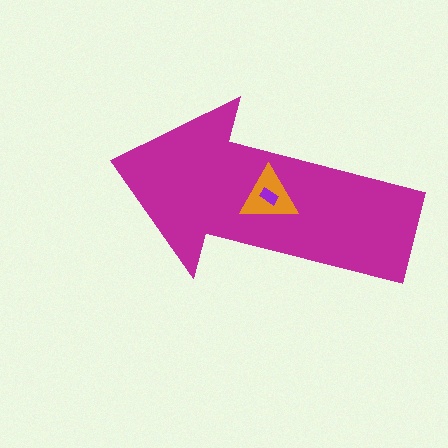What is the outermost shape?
The magenta arrow.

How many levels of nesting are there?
3.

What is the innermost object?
The purple rectangle.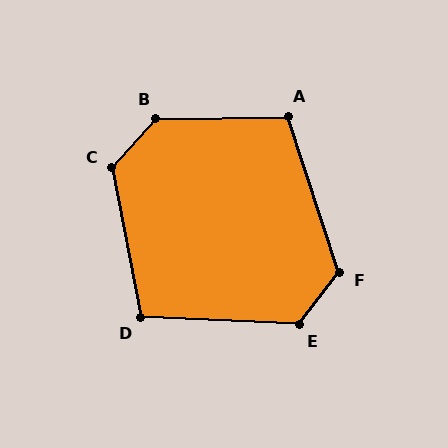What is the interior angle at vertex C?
Approximately 127 degrees (obtuse).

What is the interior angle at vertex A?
Approximately 107 degrees (obtuse).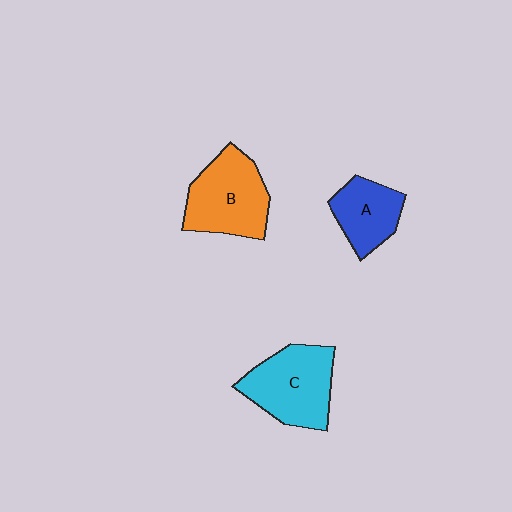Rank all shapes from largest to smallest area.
From largest to smallest: C (cyan), B (orange), A (blue).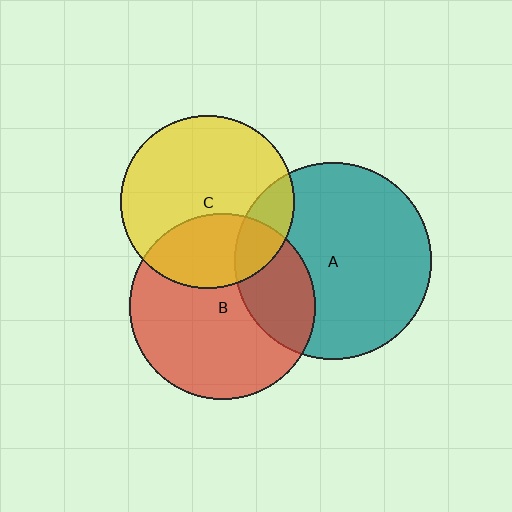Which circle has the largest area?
Circle A (teal).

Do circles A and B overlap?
Yes.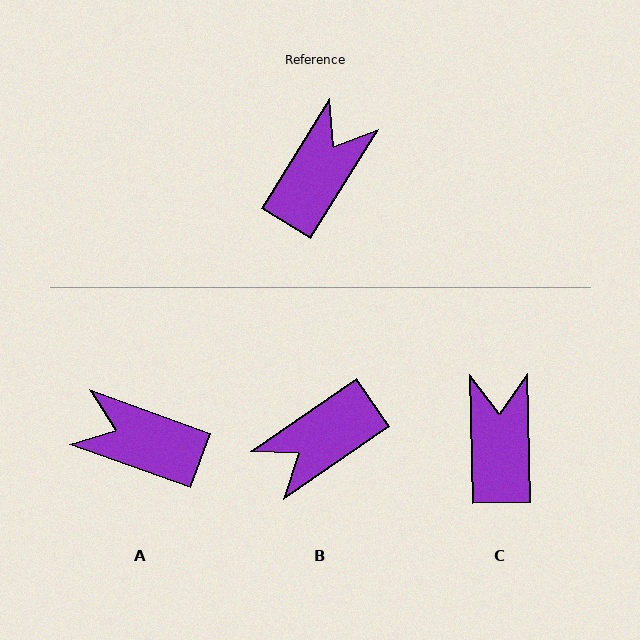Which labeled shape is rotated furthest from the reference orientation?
B, about 156 degrees away.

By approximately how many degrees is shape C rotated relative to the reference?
Approximately 33 degrees counter-clockwise.